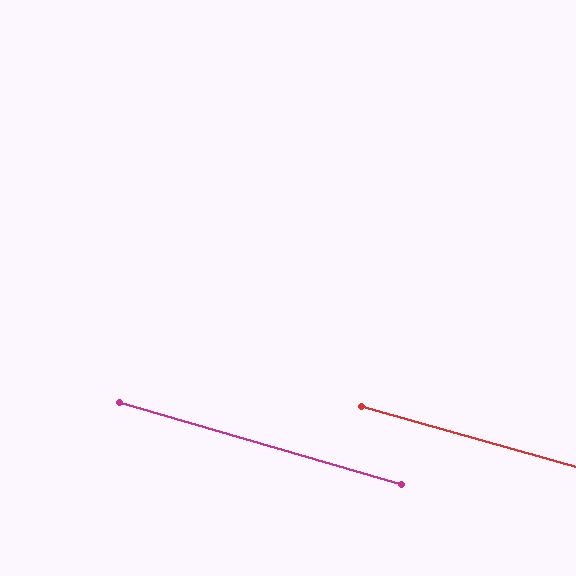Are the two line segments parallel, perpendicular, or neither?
Parallel — their directions differ by only 0.5°.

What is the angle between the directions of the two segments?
Approximately 0 degrees.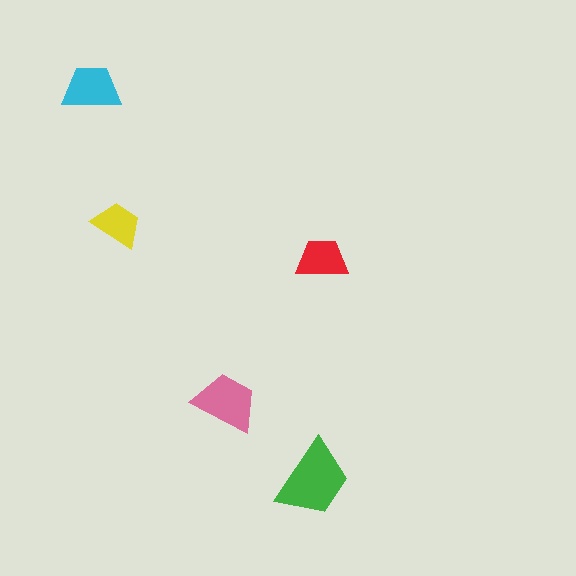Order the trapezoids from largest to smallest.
the green one, the pink one, the cyan one, the red one, the yellow one.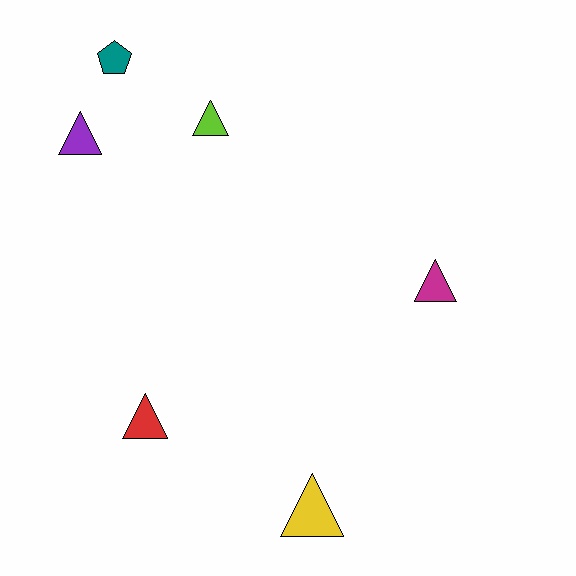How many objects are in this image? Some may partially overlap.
There are 6 objects.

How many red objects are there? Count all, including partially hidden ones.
There is 1 red object.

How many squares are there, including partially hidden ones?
There are no squares.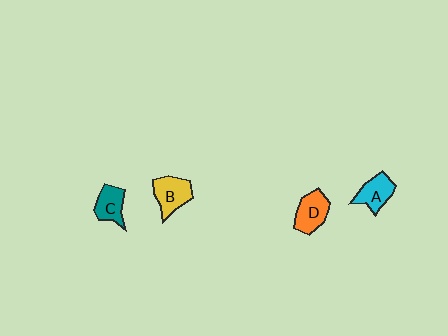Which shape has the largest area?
Shape B (yellow).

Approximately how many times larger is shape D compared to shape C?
Approximately 1.2 times.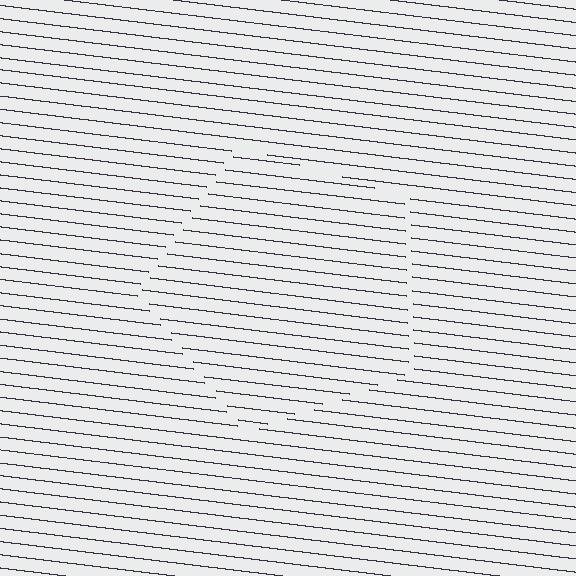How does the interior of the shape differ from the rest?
The interior of the shape contains the same grating, shifted by half a period — the contour is defined by the phase discontinuity where line-ends from the inner and outer gratings abut.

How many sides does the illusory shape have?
5 sides — the line-ends trace a pentagon.